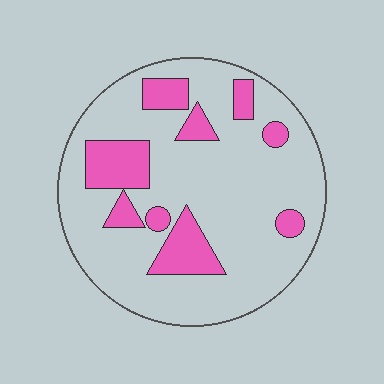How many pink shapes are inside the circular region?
9.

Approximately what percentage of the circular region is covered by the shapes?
Approximately 20%.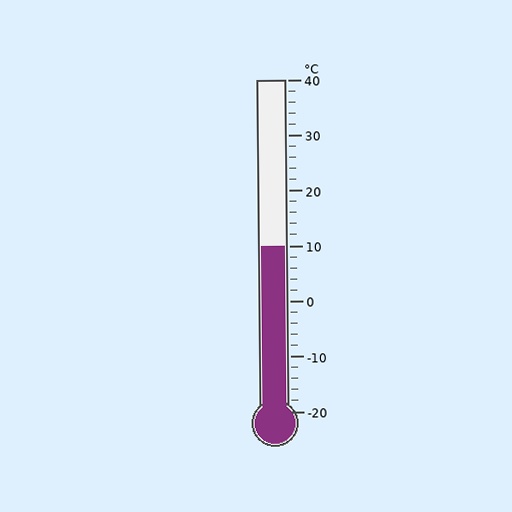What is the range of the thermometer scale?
The thermometer scale ranges from -20°C to 40°C.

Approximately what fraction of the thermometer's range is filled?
The thermometer is filled to approximately 50% of its range.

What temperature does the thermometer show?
The thermometer shows approximately 10°C.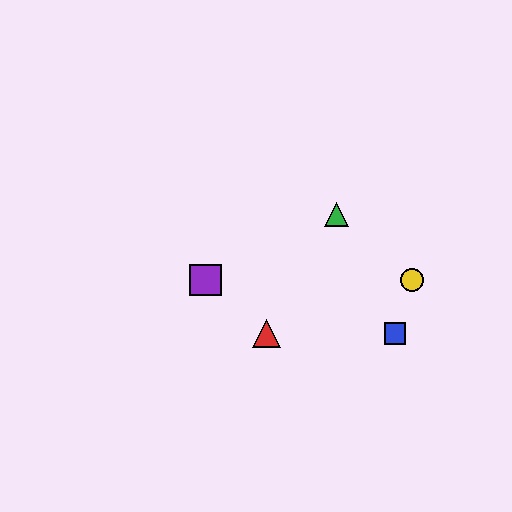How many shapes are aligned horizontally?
2 shapes (the yellow circle, the purple square) are aligned horizontally.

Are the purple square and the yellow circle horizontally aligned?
Yes, both are at y≈280.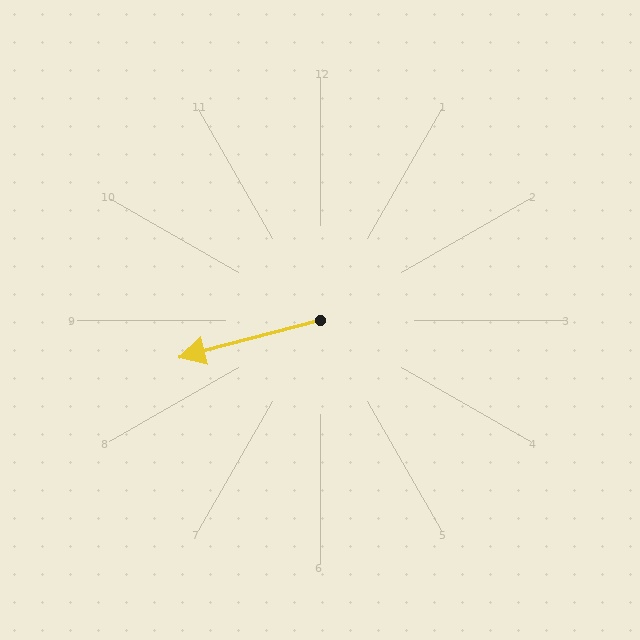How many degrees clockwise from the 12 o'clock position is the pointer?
Approximately 255 degrees.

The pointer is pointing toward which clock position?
Roughly 9 o'clock.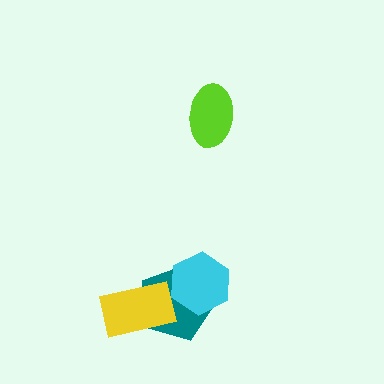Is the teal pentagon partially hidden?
Yes, it is partially covered by another shape.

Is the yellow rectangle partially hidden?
No, no other shape covers it.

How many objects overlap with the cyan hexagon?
1 object overlaps with the cyan hexagon.